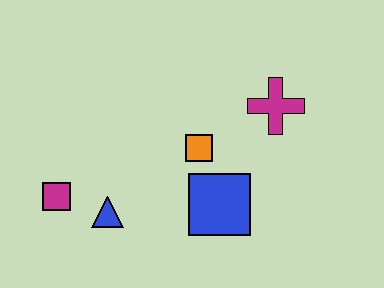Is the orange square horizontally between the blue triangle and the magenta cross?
Yes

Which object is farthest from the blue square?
The magenta square is farthest from the blue square.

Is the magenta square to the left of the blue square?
Yes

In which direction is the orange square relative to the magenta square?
The orange square is to the right of the magenta square.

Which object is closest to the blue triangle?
The magenta square is closest to the blue triangle.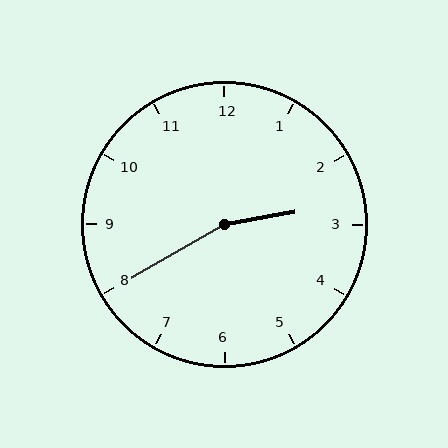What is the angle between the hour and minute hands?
Approximately 160 degrees.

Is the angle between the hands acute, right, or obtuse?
It is obtuse.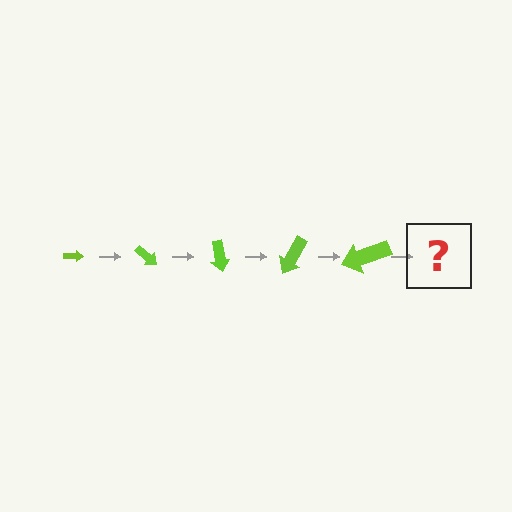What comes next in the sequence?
The next element should be an arrow, larger than the previous one and rotated 200 degrees from the start.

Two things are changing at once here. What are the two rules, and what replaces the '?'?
The two rules are that the arrow grows larger each step and it rotates 40 degrees each step. The '?' should be an arrow, larger than the previous one and rotated 200 degrees from the start.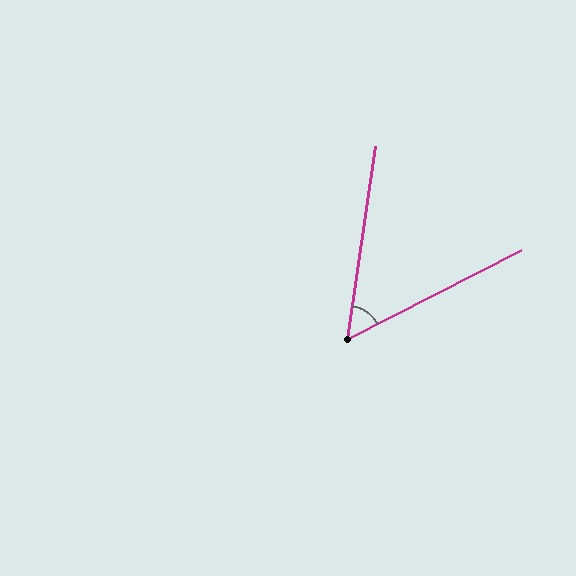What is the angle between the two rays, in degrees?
Approximately 55 degrees.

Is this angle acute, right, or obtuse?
It is acute.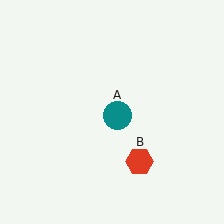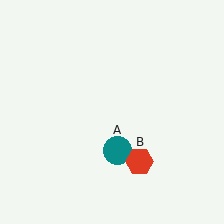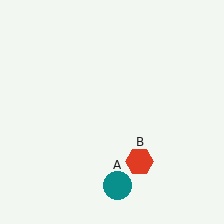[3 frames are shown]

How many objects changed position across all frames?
1 object changed position: teal circle (object A).